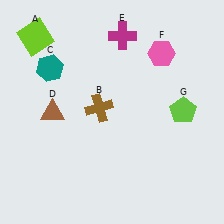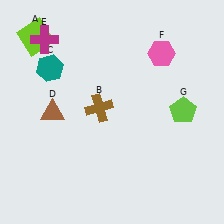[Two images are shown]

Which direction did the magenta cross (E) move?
The magenta cross (E) moved left.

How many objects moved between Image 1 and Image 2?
1 object moved between the two images.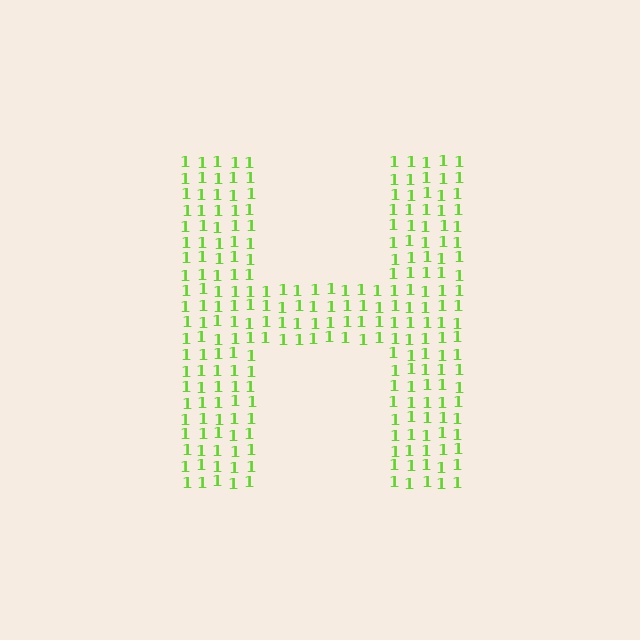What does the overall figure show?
The overall figure shows the letter H.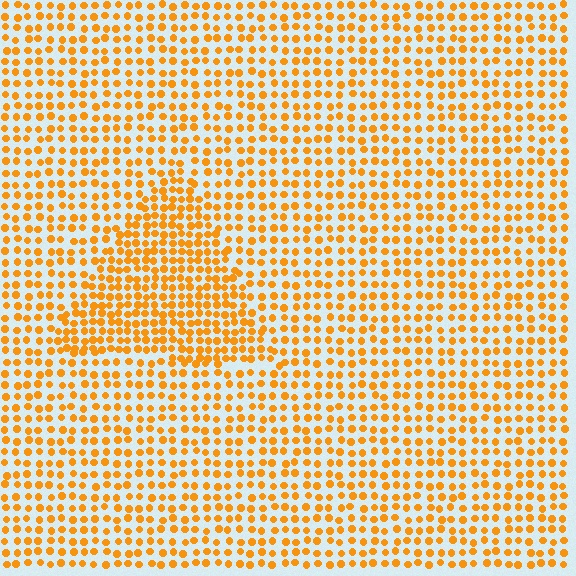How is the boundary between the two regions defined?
The boundary is defined by a change in element density (approximately 1.6x ratio). All elements are the same color, size, and shape.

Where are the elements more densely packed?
The elements are more densely packed inside the triangle boundary.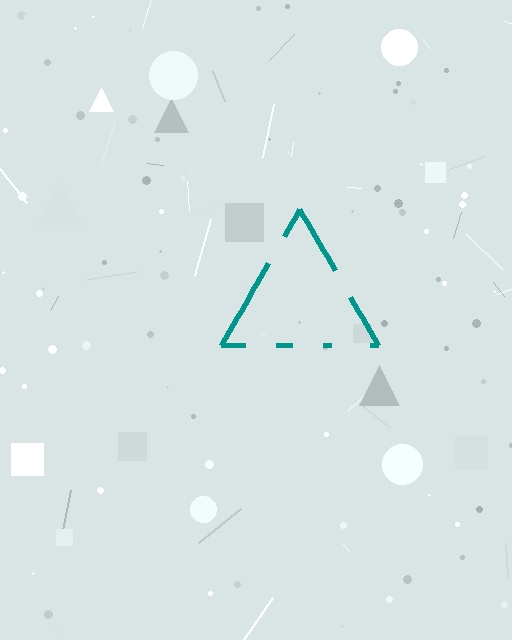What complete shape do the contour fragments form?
The contour fragments form a triangle.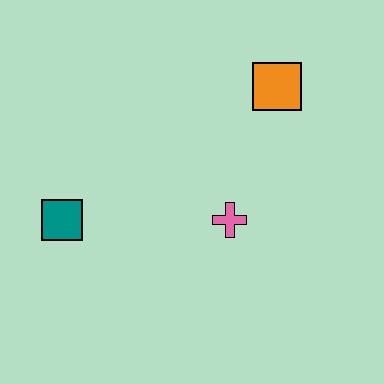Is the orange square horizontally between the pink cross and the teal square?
No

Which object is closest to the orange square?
The pink cross is closest to the orange square.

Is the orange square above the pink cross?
Yes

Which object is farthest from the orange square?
The teal square is farthest from the orange square.